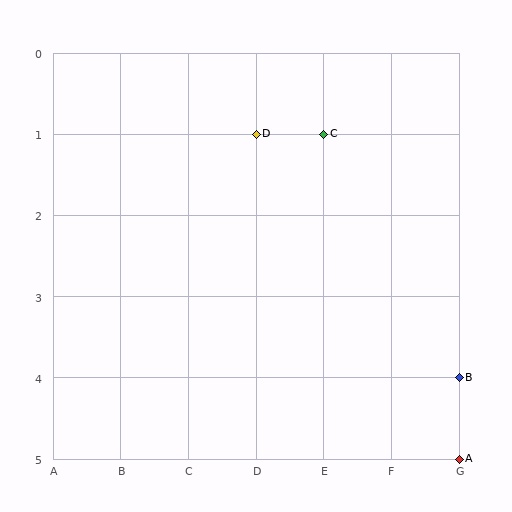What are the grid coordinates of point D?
Point D is at grid coordinates (D, 1).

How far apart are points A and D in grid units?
Points A and D are 3 columns and 4 rows apart (about 5.0 grid units diagonally).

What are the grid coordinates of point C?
Point C is at grid coordinates (E, 1).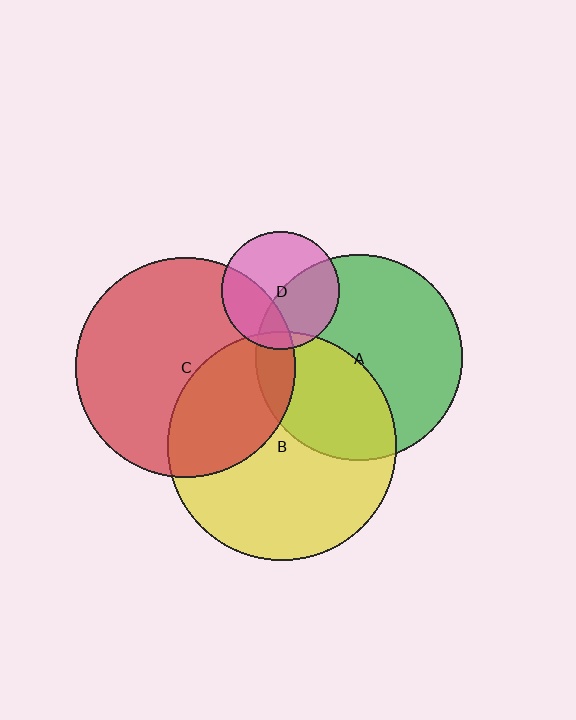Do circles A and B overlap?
Yes.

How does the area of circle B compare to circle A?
Approximately 1.2 times.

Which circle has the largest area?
Circle B (yellow).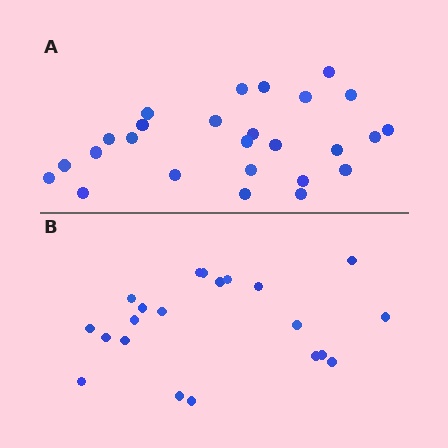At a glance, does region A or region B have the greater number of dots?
Region A (the top region) has more dots.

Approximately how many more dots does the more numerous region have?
Region A has about 5 more dots than region B.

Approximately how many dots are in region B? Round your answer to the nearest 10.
About 20 dots. (The exact count is 21, which rounds to 20.)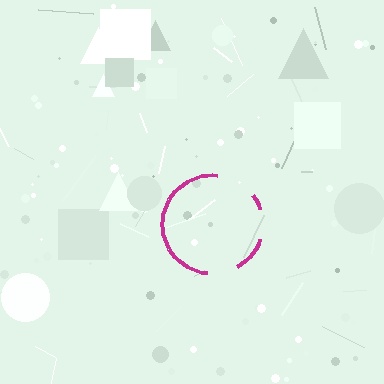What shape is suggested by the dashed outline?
The dashed outline suggests a circle.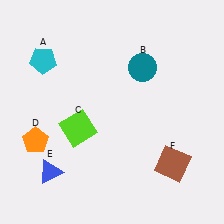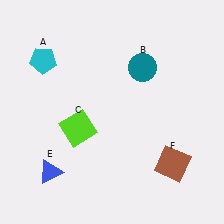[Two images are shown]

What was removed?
The orange pentagon (D) was removed in Image 2.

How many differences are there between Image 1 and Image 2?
There is 1 difference between the two images.